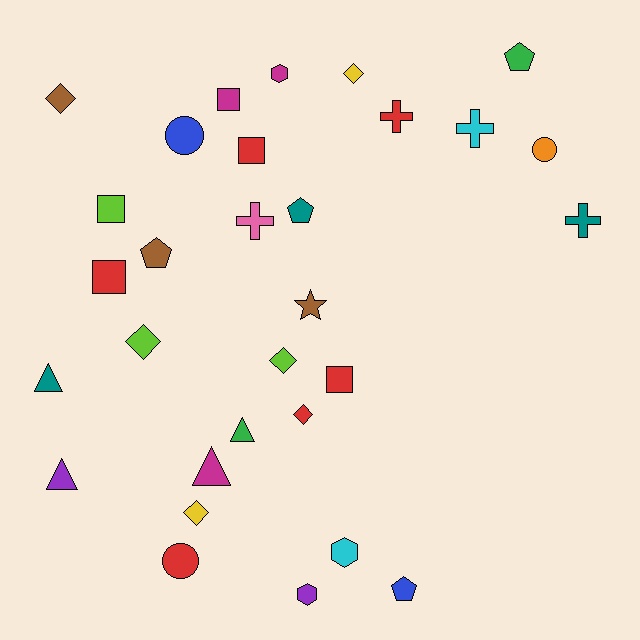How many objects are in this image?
There are 30 objects.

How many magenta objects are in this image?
There are 3 magenta objects.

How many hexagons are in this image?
There are 3 hexagons.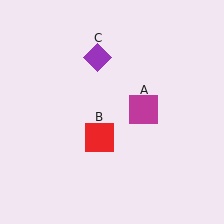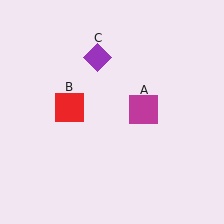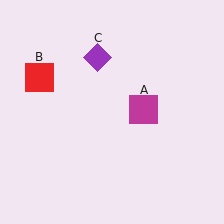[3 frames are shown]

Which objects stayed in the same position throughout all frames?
Magenta square (object A) and purple diamond (object C) remained stationary.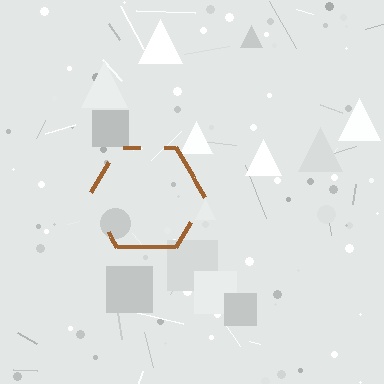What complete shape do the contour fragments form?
The contour fragments form a hexagon.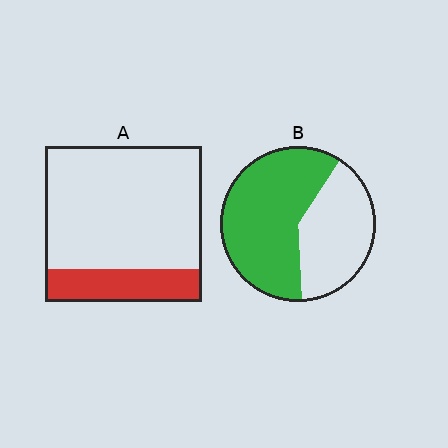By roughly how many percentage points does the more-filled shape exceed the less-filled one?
By roughly 40 percentage points (B over A).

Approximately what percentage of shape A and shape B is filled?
A is approximately 20% and B is approximately 60%.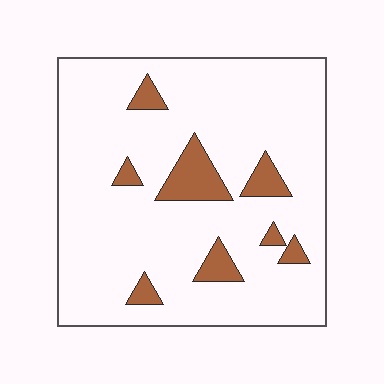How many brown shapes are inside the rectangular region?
8.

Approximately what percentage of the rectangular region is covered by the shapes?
Approximately 10%.